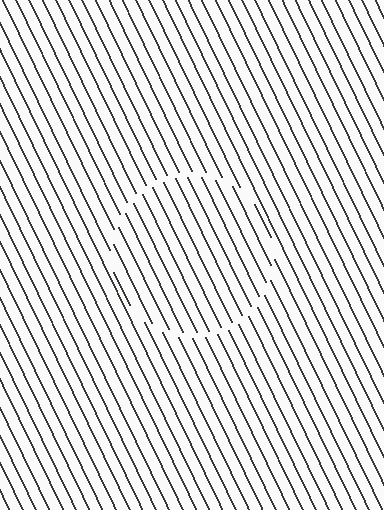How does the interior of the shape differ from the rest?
The interior of the shape contains the same grating, shifted by half a period — the contour is defined by the phase discontinuity where line-ends from the inner and outer gratings abut.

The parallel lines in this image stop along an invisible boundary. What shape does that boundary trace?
An illusory circle. The interior of the shape contains the same grating, shifted by half a period — the contour is defined by the phase discontinuity where line-ends from the inner and outer gratings abut.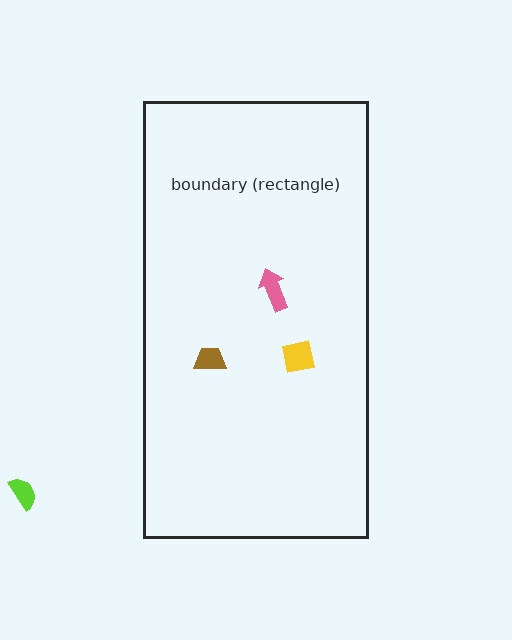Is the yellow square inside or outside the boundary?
Inside.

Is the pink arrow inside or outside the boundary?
Inside.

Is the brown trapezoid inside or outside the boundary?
Inside.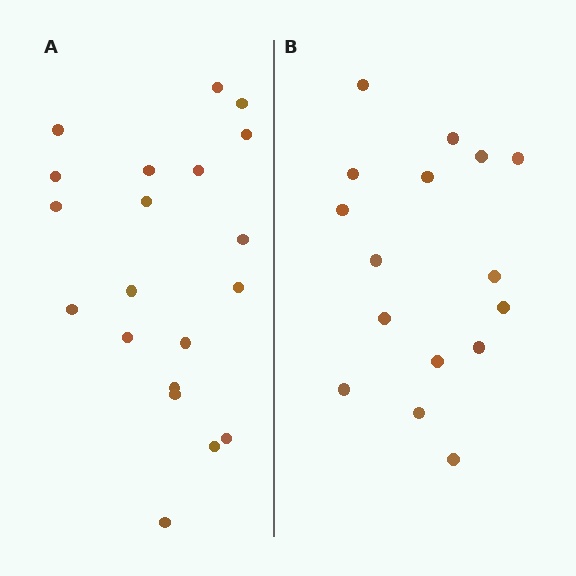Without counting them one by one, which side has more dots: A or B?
Region A (the left region) has more dots.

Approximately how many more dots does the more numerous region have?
Region A has about 4 more dots than region B.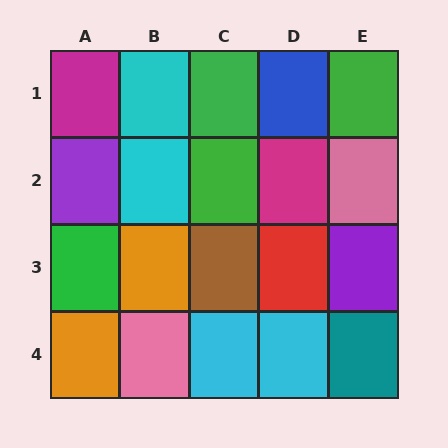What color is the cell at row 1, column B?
Cyan.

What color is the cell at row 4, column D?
Cyan.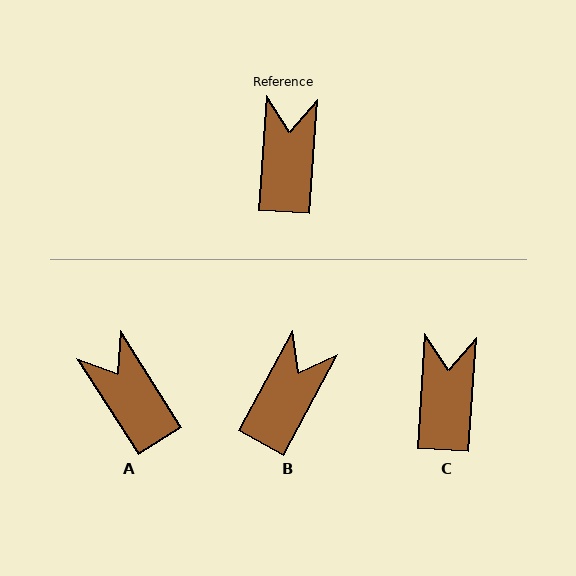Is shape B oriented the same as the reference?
No, it is off by about 25 degrees.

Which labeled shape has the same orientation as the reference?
C.